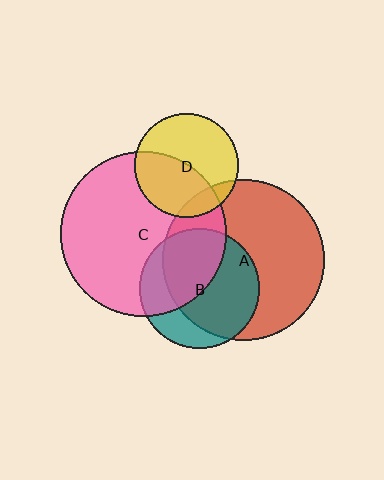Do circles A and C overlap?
Yes.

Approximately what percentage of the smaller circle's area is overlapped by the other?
Approximately 25%.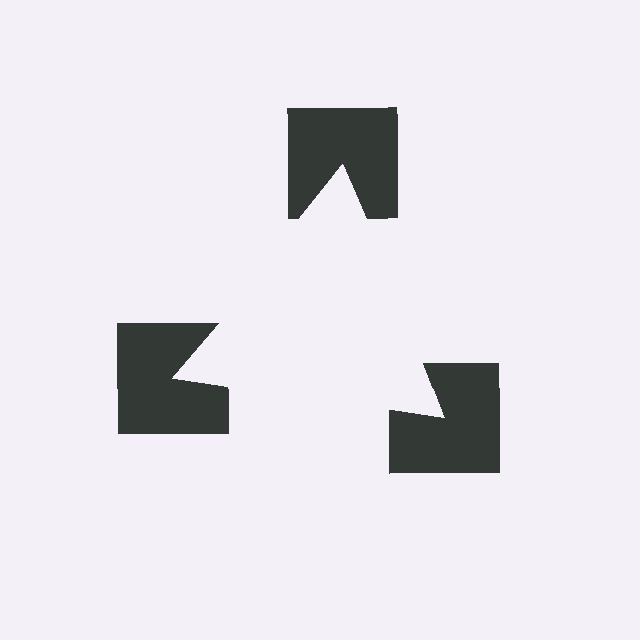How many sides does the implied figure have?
3 sides.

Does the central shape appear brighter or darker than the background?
It typically appears slightly brighter than the background, even though no actual brightness change is drawn.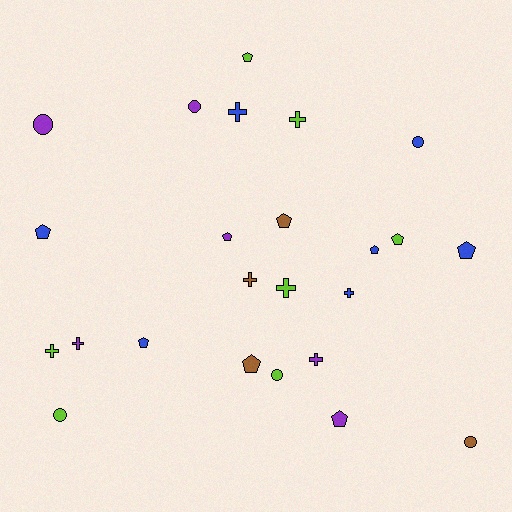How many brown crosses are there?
There is 1 brown cross.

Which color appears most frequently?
Lime, with 7 objects.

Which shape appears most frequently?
Pentagon, with 10 objects.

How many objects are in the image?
There are 24 objects.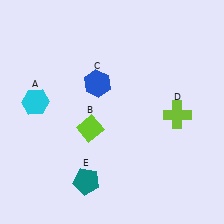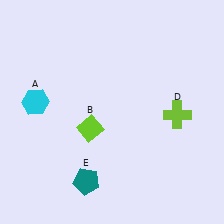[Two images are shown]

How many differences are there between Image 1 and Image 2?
There is 1 difference between the two images.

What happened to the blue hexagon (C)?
The blue hexagon (C) was removed in Image 2. It was in the top-left area of Image 1.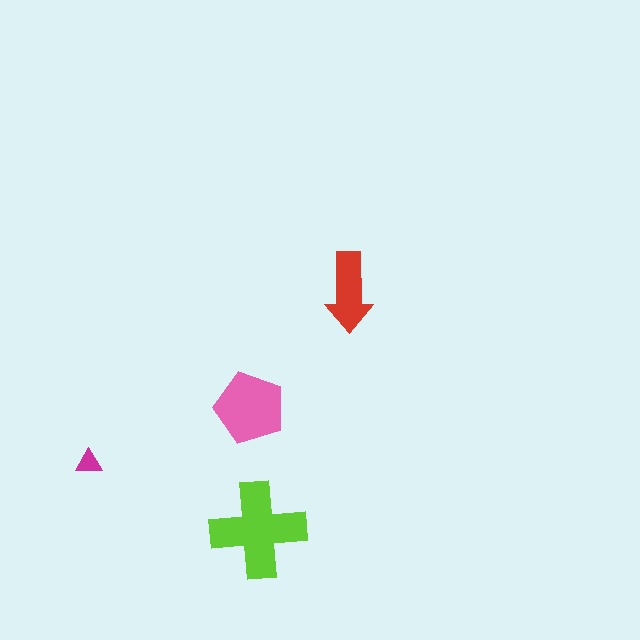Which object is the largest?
The lime cross.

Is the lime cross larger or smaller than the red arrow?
Larger.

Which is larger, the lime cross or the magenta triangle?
The lime cross.